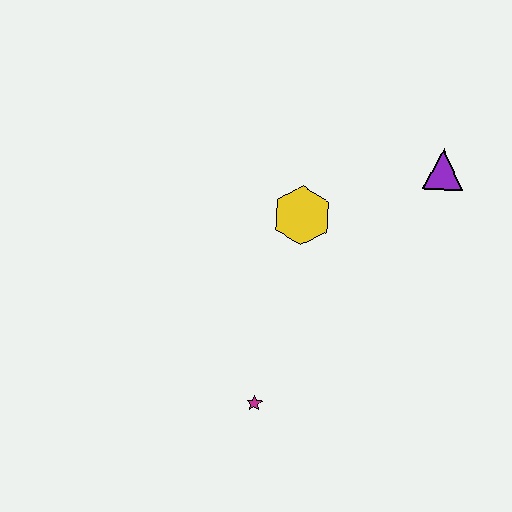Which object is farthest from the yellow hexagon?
The magenta star is farthest from the yellow hexagon.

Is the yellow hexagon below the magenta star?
No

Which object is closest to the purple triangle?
The yellow hexagon is closest to the purple triangle.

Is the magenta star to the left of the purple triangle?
Yes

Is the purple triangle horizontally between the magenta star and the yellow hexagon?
No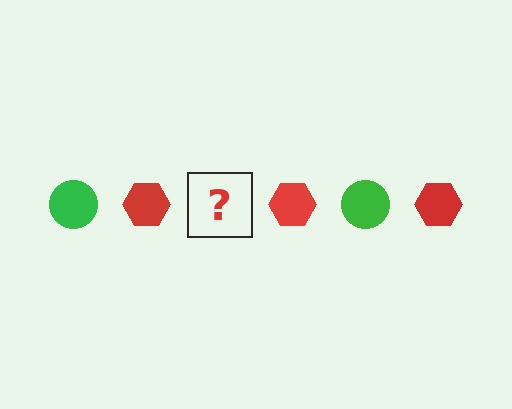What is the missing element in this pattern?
The missing element is a green circle.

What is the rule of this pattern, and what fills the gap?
The rule is that the pattern alternates between green circle and red hexagon. The gap should be filled with a green circle.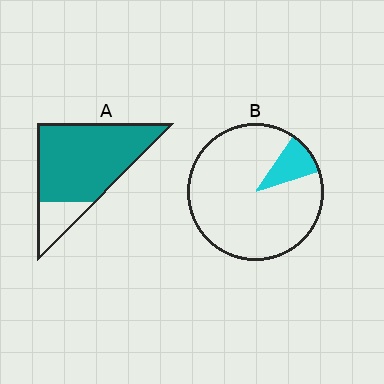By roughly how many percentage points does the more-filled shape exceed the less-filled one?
By roughly 70 percentage points (A over B).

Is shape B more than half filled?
No.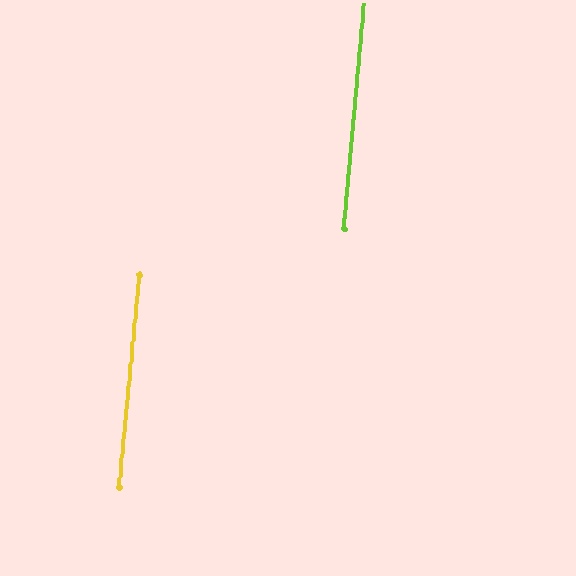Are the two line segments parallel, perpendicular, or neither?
Parallel — their directions differ by only 0.3°.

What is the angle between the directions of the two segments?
Approximately 0 degrees.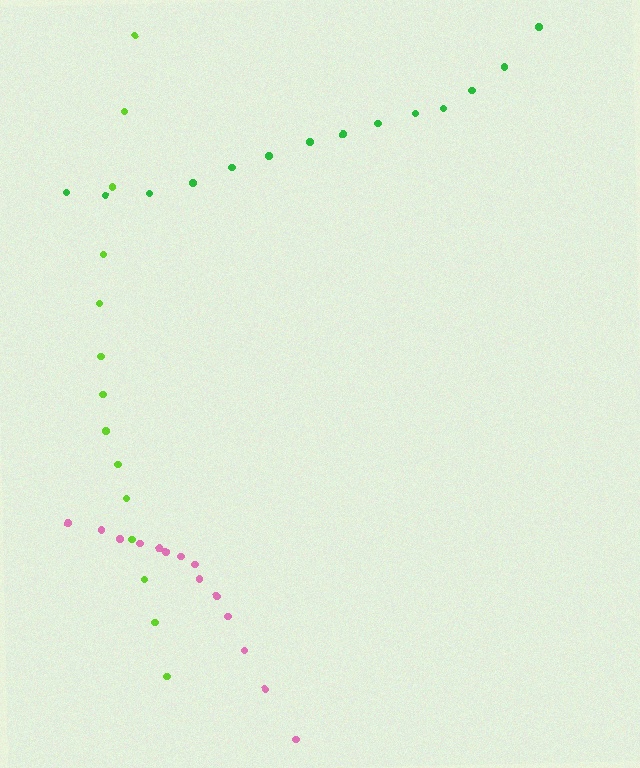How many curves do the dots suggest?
There are 3 distinct paths.